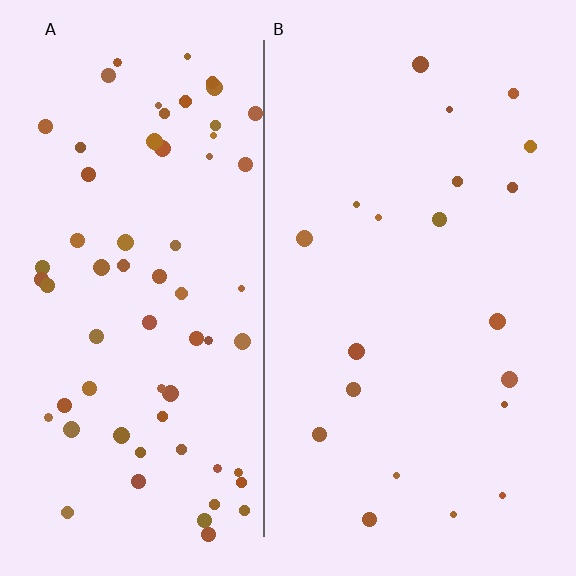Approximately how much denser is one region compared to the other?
Approximately 3.2× — region A over region B.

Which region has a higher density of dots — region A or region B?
A (the left).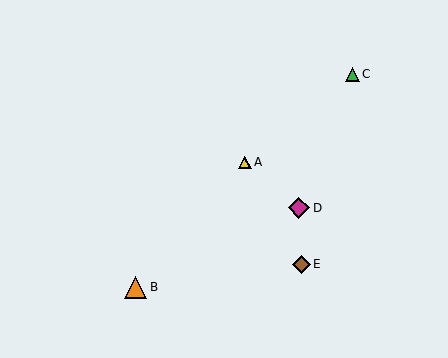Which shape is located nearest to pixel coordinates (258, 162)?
The yellow triangle (labeled A) at (245, 162) is nearest to that location.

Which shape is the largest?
The orange triangle (labeled B) is the largest.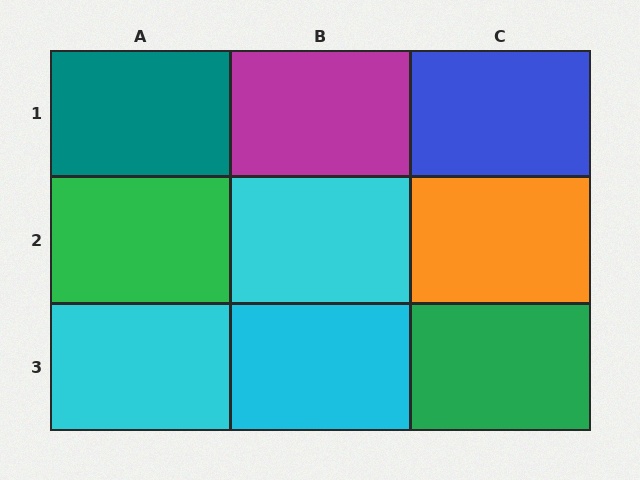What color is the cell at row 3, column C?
Green.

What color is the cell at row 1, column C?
Blue.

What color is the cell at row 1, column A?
Teal.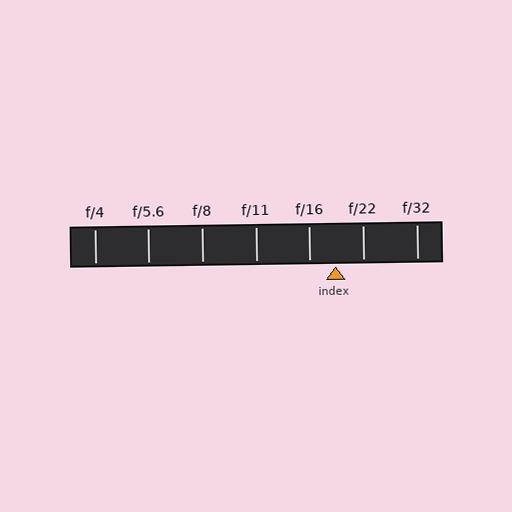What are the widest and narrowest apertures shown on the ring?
The widest aperture shown is f/4 and the narrowest is f/32.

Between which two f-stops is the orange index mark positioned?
The index mark is between f/16 and f/22.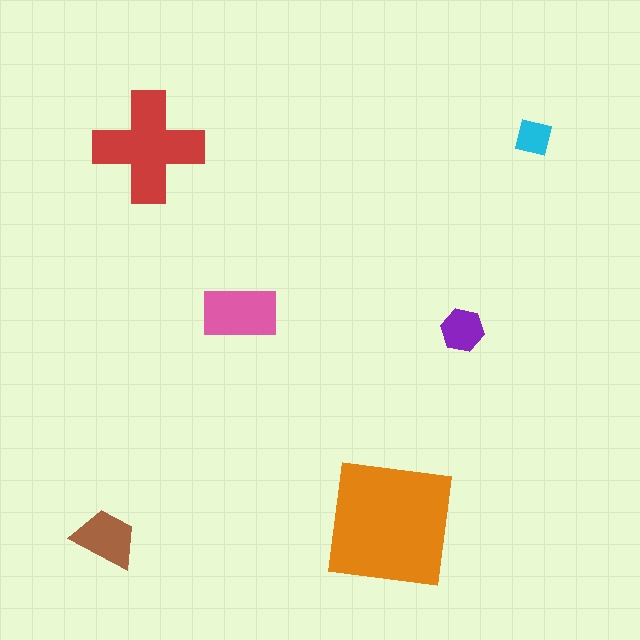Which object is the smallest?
The cyan square.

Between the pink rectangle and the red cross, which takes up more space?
The red cross.